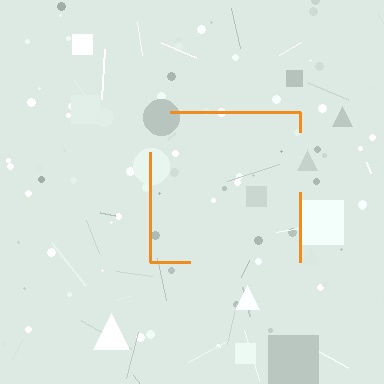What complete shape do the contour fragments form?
The contour fragments form a square.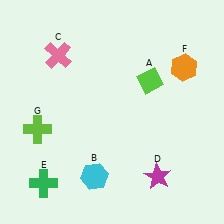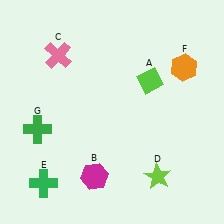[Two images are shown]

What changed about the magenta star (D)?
In Image 1, D is magenta. In Image 2, it changed to lime.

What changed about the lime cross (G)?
In Image 1, G is lime. In Image 2, it changed to green.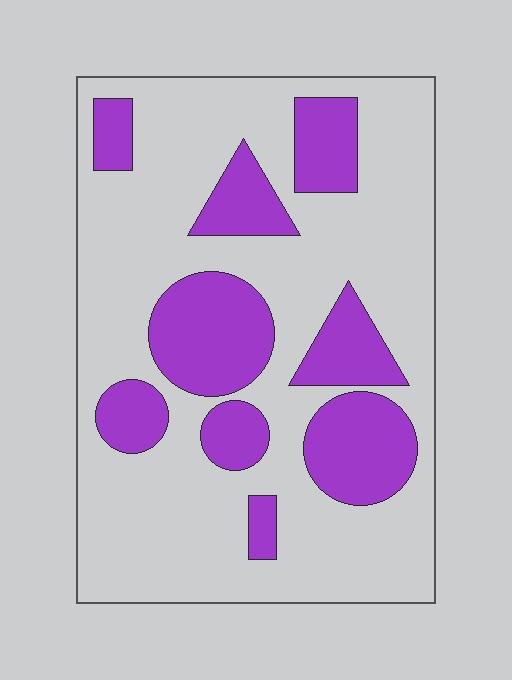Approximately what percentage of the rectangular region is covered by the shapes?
Approximately 30%.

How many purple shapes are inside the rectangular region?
9.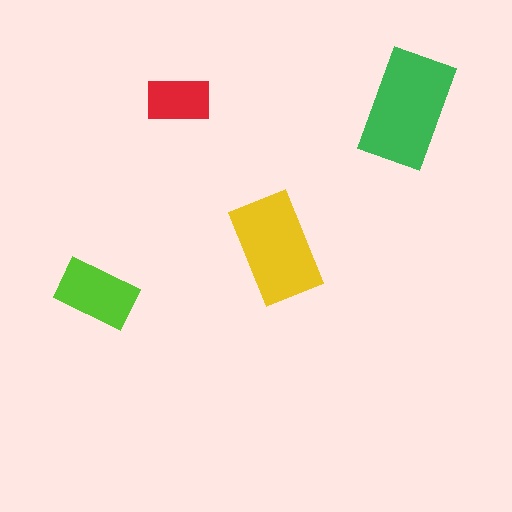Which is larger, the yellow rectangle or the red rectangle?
The yellow one.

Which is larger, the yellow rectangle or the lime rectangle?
The yellow one.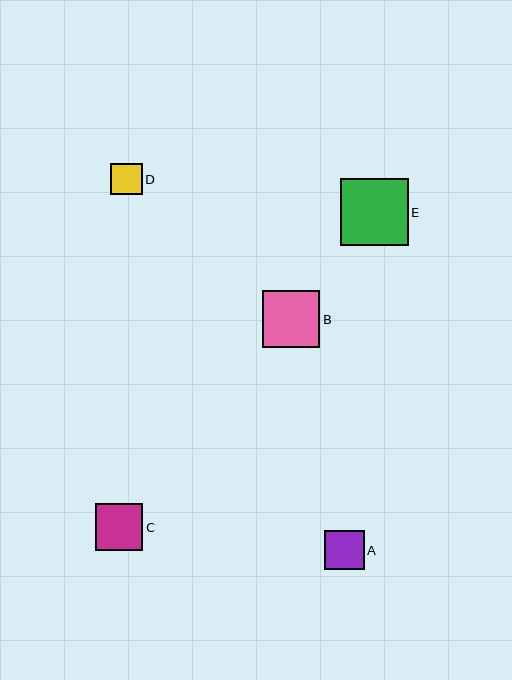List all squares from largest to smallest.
From largest to smallest: E, B, C, A, D.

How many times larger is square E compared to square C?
Square E is approximately 1.4 times the size of square C.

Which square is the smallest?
Square D is the smallest with a size of approximately 31 pixels.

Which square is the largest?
Square E is the largest with a size of approximately 67 pixels.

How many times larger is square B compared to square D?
Square B is approximately 1.8 times the size of square D.